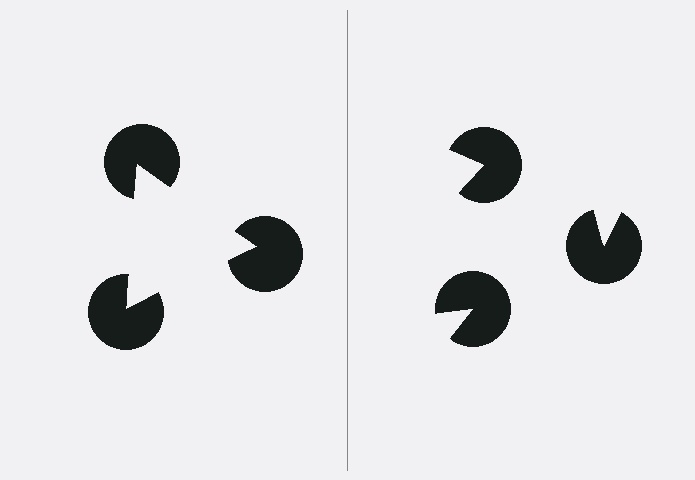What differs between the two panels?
The pac-man discs are positioned identically on both sides; only the wedge orientations differ. On the left they align to a triangle; on the right they are misaligned.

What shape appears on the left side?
An illusory triangle.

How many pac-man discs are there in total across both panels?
6 — 3 on each side.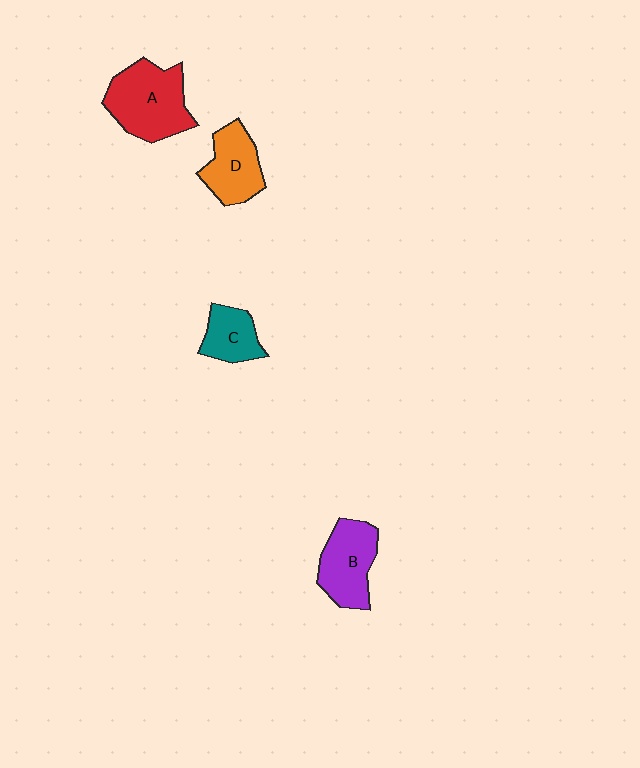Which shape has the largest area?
Shape A (red).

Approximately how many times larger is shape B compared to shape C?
Approximately 1.5 times.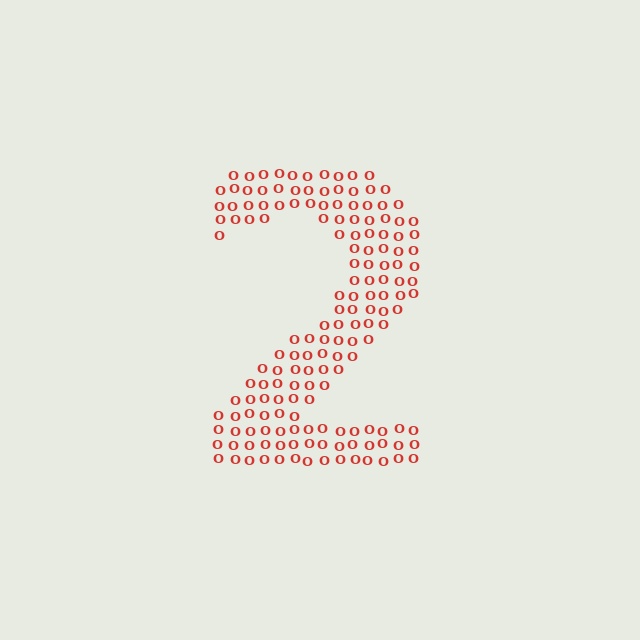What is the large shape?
The large shape is the digit 2.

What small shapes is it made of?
It is made of small letter O's.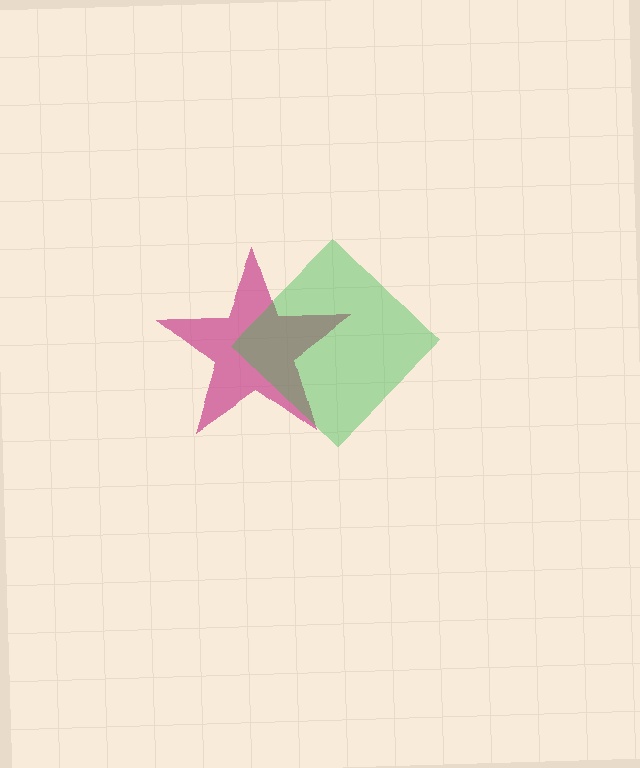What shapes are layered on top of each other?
The layered shapes are: a magenta star, a green diamond.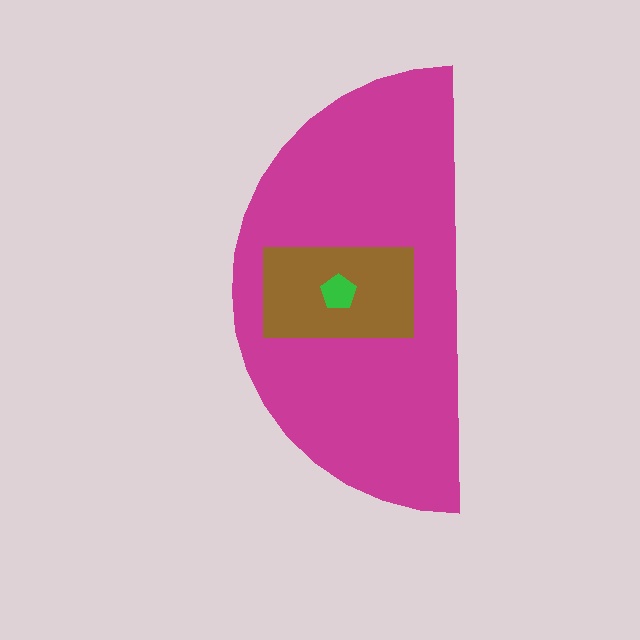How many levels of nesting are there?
3.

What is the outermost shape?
The magenta semicircle.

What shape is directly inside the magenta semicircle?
The brown rectangle.